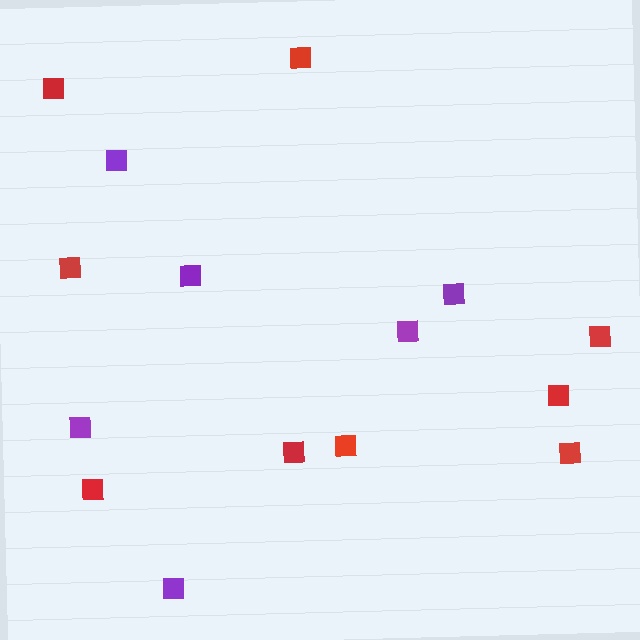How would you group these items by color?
There are 2 groups: one group of purple squares (6) and one group of red squares (9).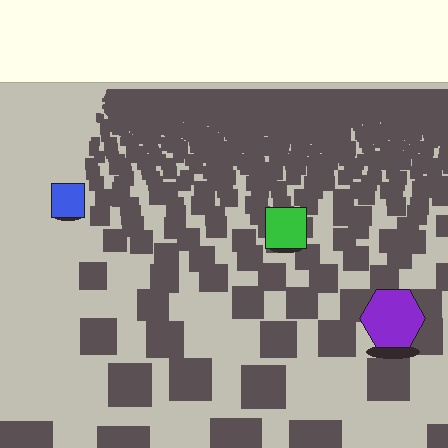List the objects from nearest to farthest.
From nearest to farthest: the purple hexagon, the green square, the blue square.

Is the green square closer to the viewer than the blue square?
Yes. The green square is closer — you can tell from the texture gradient: the ground texture is coarser near it.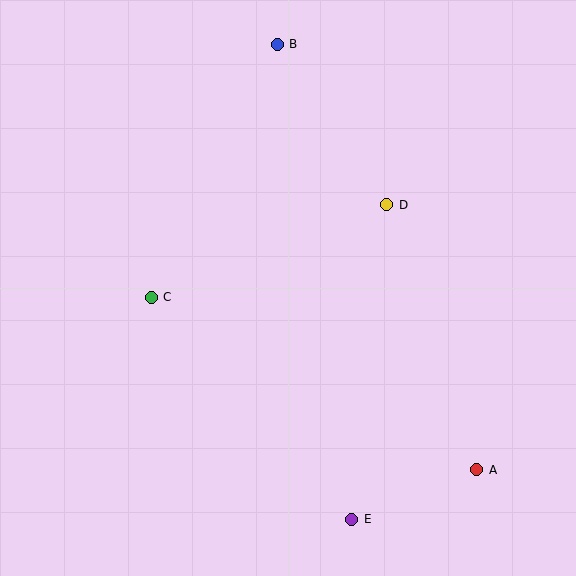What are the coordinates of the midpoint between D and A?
The midpoint between D and A is at (432, 337).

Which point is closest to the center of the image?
Point D at (387, 205) is closest to the center.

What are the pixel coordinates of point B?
Point B is at (277, 44).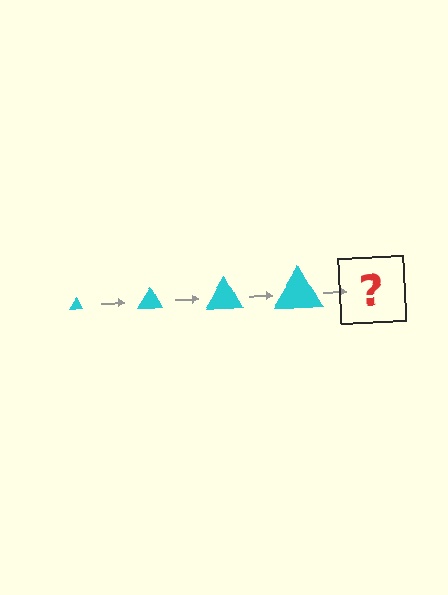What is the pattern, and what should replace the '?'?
The pattern is that the triangle gets progressively larger each step. The '?' should be a cyan triangle, larger than the previous one.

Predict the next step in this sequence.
The next step is a cyan triangle, larger than the previous one.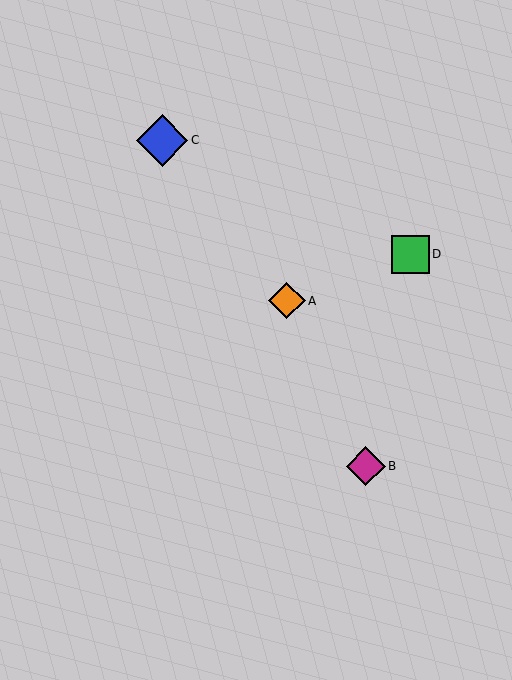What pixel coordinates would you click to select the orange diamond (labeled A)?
Click at (287, 301) to select the orange diamond A.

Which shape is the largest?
The blue diamond (labeled C) is the largest.